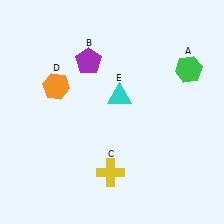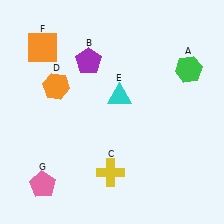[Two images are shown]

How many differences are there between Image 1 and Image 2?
There are 2 differences between the two images.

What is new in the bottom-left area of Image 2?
A pink pentagon (G) was added in the bottom-left area of Image 2.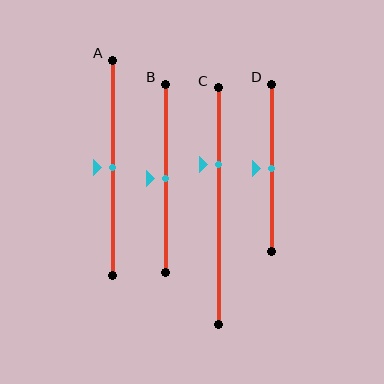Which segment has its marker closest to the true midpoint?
Segment A has its marker closest to the true midpoint.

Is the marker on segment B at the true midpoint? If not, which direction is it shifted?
Yes, the marker on segment B is at the true midpoint.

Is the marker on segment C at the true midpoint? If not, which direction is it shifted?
No, the marker on segment C is shifted upward by about 18% of the segment length.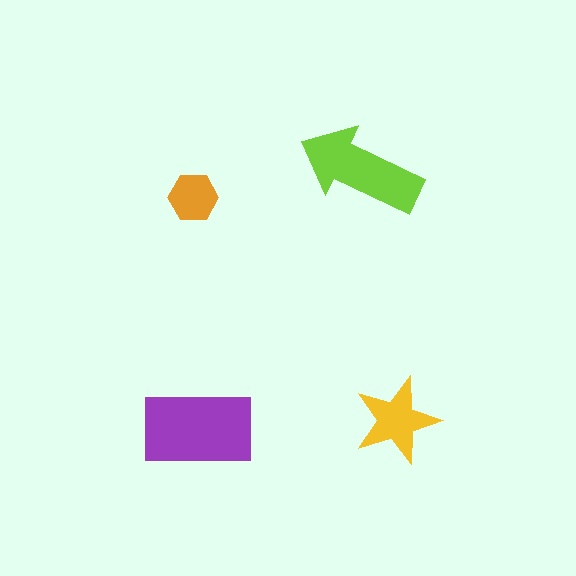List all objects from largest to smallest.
The purple rectangle, the lime arrow, the yellow star, the orange hexagon.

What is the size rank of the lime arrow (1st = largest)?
2nd.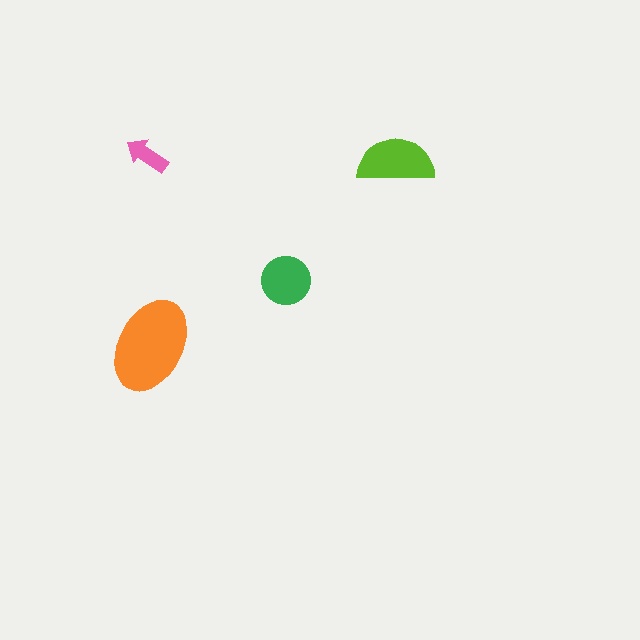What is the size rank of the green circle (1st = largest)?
3rd.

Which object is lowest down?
The orange ellipse is bottommost.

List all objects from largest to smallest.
The orange ellipse, the lime semicircle, the green circle, the pink arrow.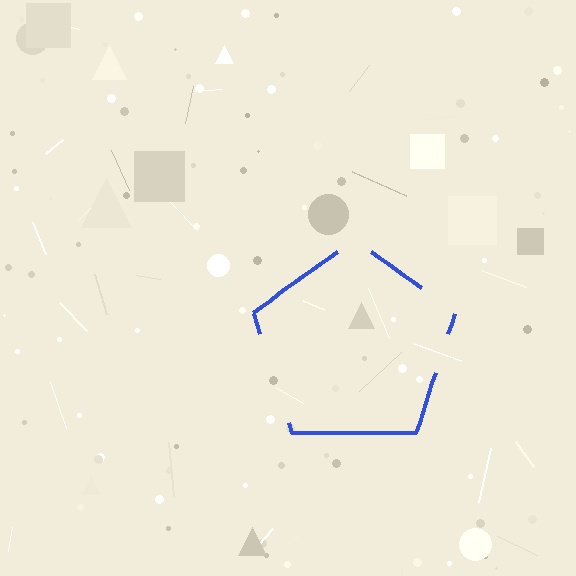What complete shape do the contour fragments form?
The contour fragments form a pentagon.